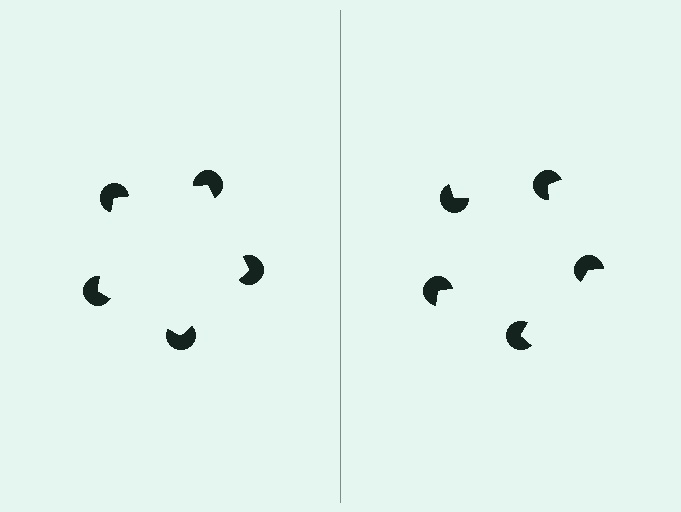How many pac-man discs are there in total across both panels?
10 — 5 on each side.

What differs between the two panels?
The pac-man discs are positioned identically on both sides; only the wedge orientations differ. On the left they align to a pentagon; on the right they are misaligned.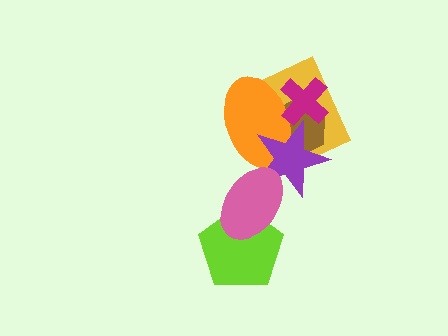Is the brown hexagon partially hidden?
Yes, it is partially covered by another shape.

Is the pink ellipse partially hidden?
No, no other shape covers it.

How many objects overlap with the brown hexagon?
4 objects overlap with the brown hexagon.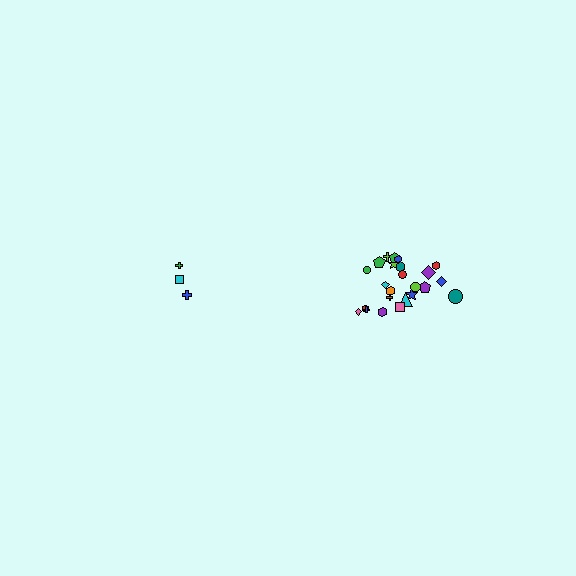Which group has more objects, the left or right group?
The right group.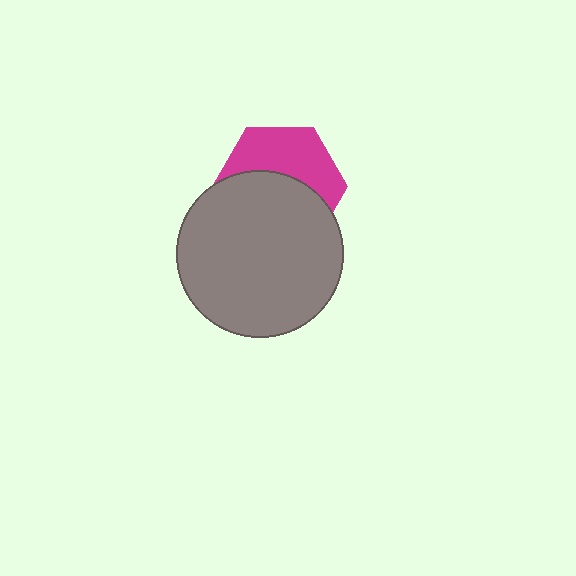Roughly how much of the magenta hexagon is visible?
A small part of it is visible (roughly 44%).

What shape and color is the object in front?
The object in front is a gray circle.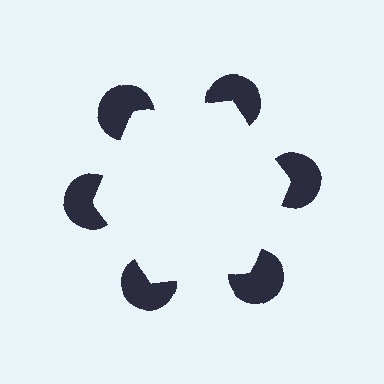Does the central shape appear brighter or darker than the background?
It typically appears slightly brighter than the background, even though no actual brightness change is drawn.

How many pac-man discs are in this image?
There are 6 — one at each vertex of the illusory hexagon.